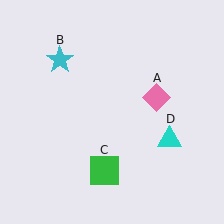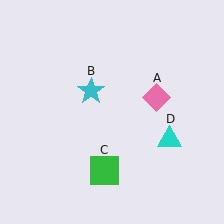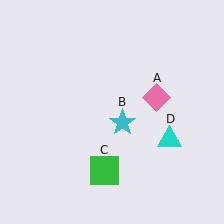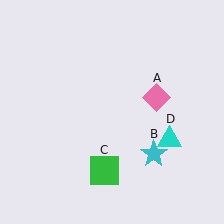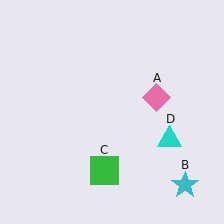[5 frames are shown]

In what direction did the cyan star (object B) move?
The cyan star (object B) moved down and to the right.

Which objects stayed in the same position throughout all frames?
Pink diamond (object A) and green square (object C) and cyan triangle (object D) remained stationary.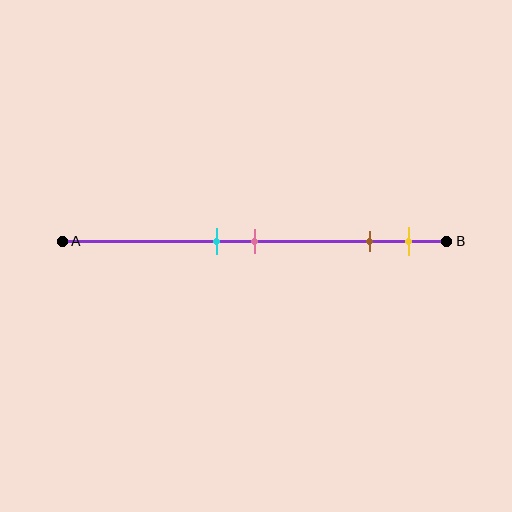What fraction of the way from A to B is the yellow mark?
The yellow mark is approximately 90% (0.9) of the way from A to B.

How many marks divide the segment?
There are 4 marks dividing the segment.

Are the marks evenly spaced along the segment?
No, the marks are not evenly spaced.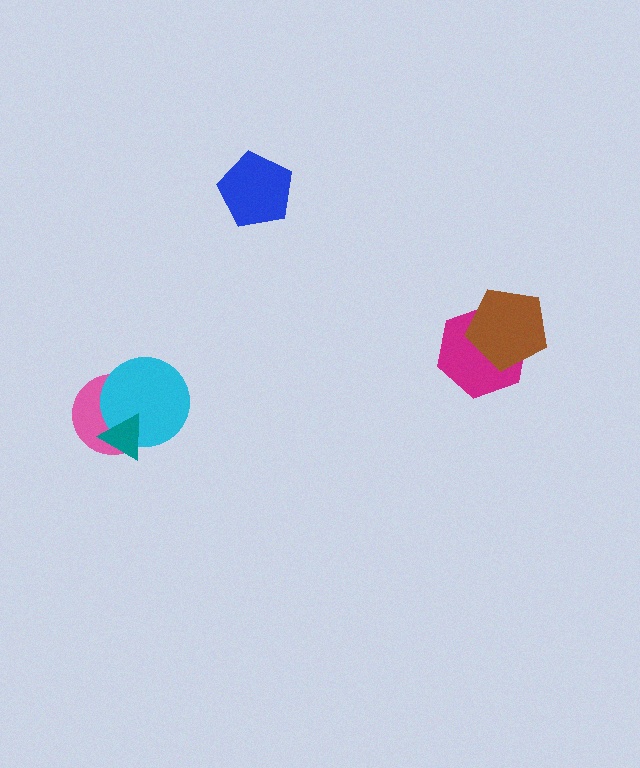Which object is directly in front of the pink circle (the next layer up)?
The cyan circle is directly in front of the pink circle.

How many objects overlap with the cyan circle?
2 objects overlap with the cyan circle.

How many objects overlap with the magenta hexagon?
1 object overlaps with the magenta hexagon.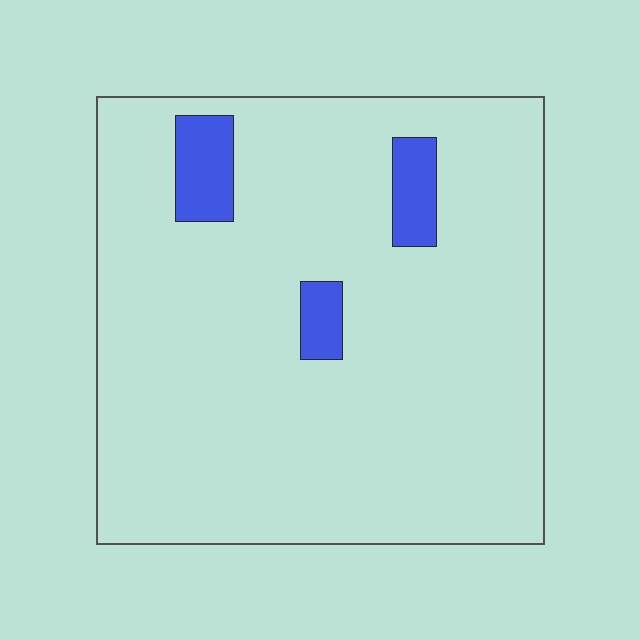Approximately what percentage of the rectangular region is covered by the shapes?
Approximately 5%.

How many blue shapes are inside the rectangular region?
3.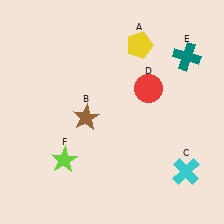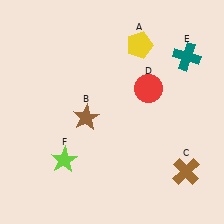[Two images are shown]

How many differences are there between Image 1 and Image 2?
There is 1 difference between the two images.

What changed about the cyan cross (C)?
In Image 1, C is cyan. In Image 2, it changed to brown.